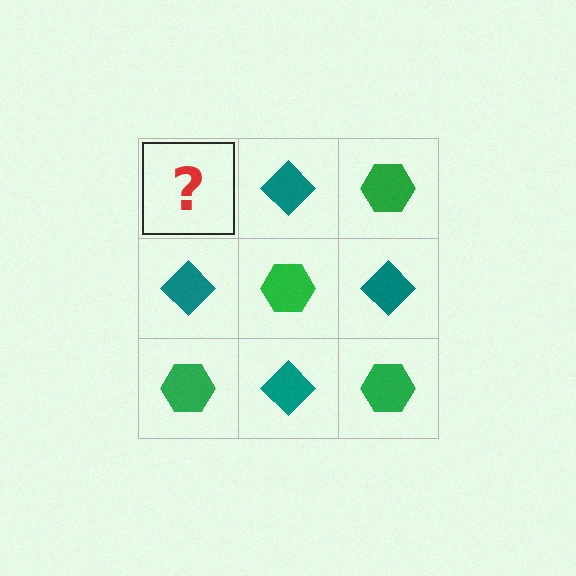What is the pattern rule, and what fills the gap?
The rule is that it alternates green hexagon and teal diamond in a checkerboard pattern. The gap should be filled with a green hexagon.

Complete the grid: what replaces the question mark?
The question mark should be replaced with a green hexagon.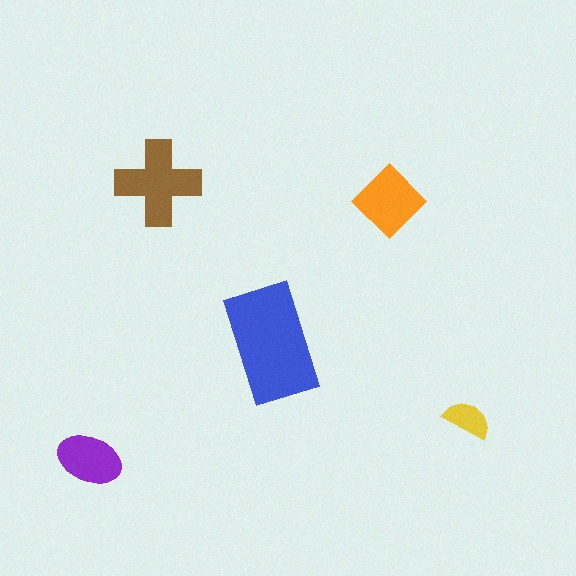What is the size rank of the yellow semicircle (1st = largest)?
5th.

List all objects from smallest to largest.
The yellow semicircle, the purple ellipse, the orange diamond, the brown cross, the blue rectangle.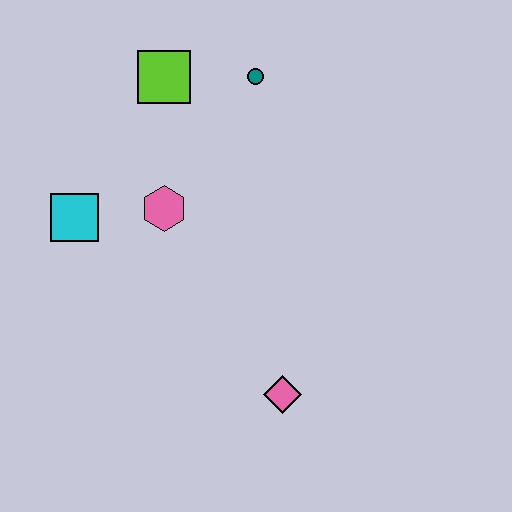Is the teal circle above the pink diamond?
Yes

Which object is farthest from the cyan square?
The pink diamond is farthest from the cyan square.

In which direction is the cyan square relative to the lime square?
The cyan square is below the lime square.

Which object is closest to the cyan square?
The pink hexagon is closest to the cyan square.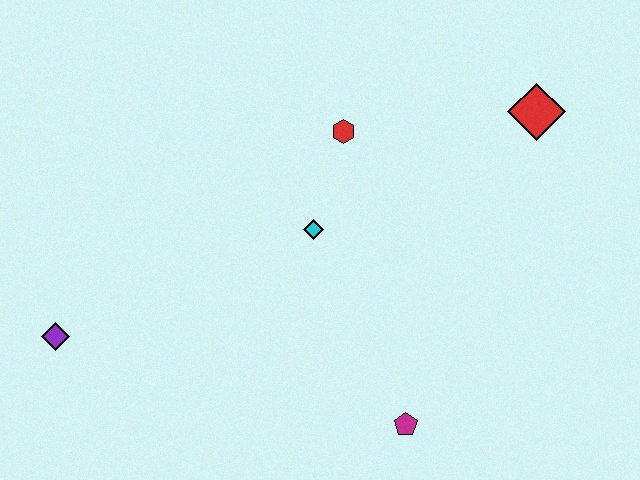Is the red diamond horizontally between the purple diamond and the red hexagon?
No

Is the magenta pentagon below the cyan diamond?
Yes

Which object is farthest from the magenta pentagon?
The purple diamond is farthest from the magenta pentagon.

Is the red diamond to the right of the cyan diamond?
Yes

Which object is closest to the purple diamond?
The cyan diamond is closest to the purple diamond.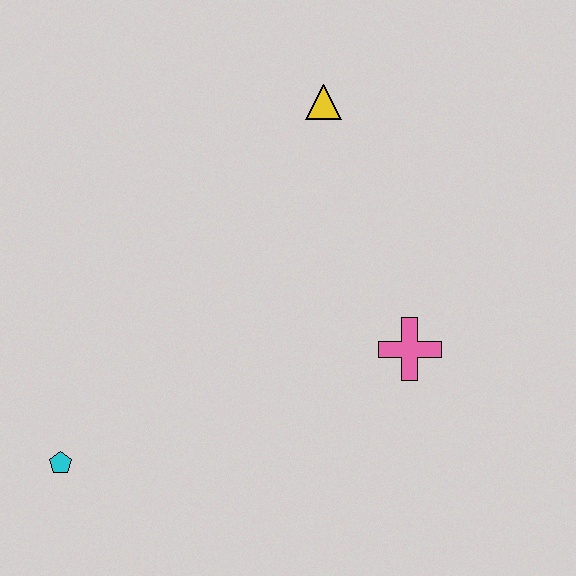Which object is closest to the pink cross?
The yellow triangle is closest to the pink cross.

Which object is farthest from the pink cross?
The cyan pentagon is farthest from the pink cross.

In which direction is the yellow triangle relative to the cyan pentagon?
The yellow triangle is above the cyan pentagon.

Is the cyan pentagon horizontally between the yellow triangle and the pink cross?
No